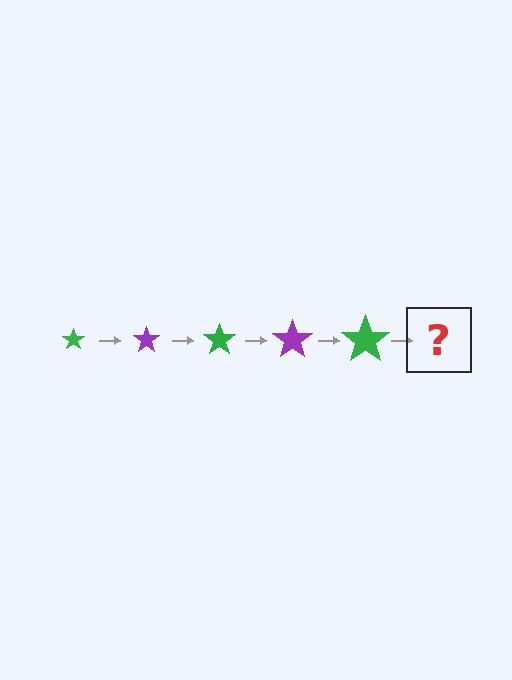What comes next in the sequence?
The next element should be a purple star, larger than the previous one.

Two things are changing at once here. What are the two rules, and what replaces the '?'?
The two rules are that the star grows larger each step and the color cycles through green and purple. The '?' should be a purple star, larger than the previous one.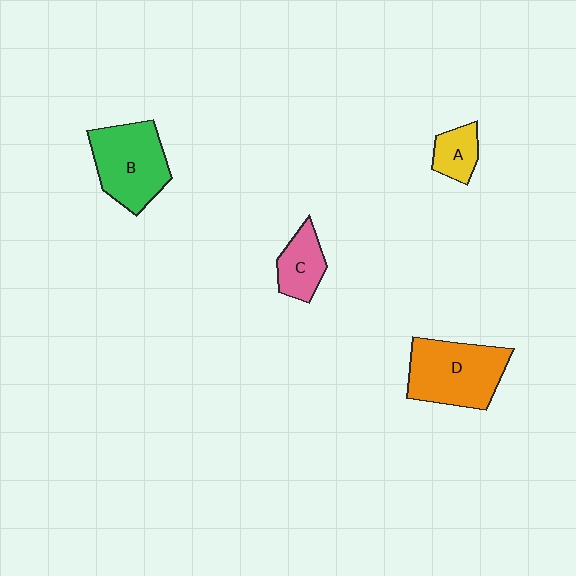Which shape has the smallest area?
Shape A (yellow).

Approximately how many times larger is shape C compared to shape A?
Approximately 1.3 times.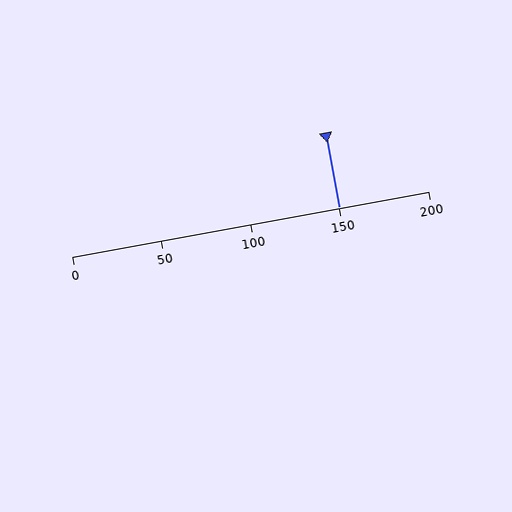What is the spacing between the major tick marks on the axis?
The major ticks are spaced 50 apart.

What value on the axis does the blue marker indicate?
The marker indicates approximately 150.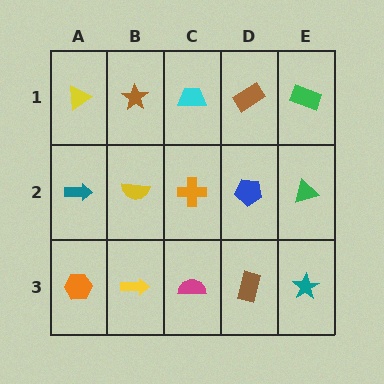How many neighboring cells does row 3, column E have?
2.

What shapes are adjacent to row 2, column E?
A green rectangle (row 1, column E), a teal star (row 3, column E), a blue pentagon (row 2, column D).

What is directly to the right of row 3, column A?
A yellow arrow.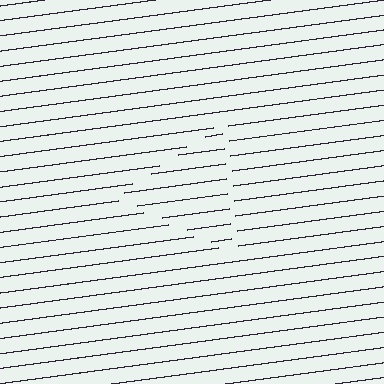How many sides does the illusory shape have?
3 sides — the line-ends trace a triangle.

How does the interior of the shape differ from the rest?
The interior of the shape contains the same grating, shifted by half a period — the contour is defined by the phase discontinuity where line-ends from the inner and outer gratings abut.